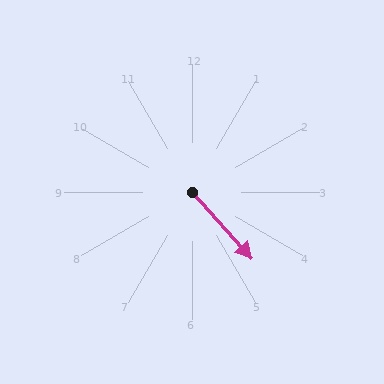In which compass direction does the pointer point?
Southeast.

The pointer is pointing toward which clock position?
Roughly 5 o'clock.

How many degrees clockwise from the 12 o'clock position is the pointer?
Approximately 138 degrees.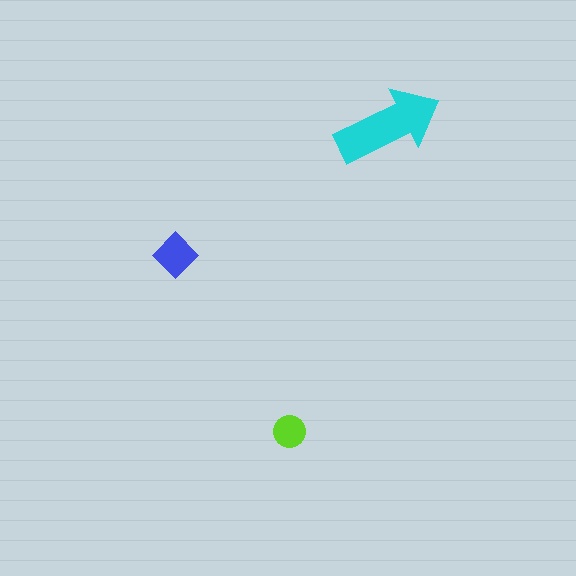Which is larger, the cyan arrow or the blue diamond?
The cyan arrow.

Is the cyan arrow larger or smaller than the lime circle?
Larger.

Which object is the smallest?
The lime circle.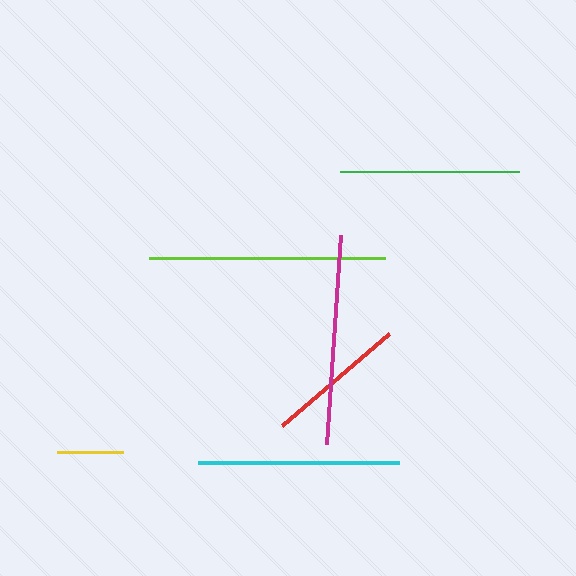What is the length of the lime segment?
The lime segment is approximately 236 pixels long.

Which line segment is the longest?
The lime line is the longest at approximately 236 pixels.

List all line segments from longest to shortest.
From longest to shortest: lime, magenta, cyan, green, red, yellow.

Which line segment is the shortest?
The yellow line is the shortest at approximately 66 pixels.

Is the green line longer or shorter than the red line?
The green line is longer than the red line.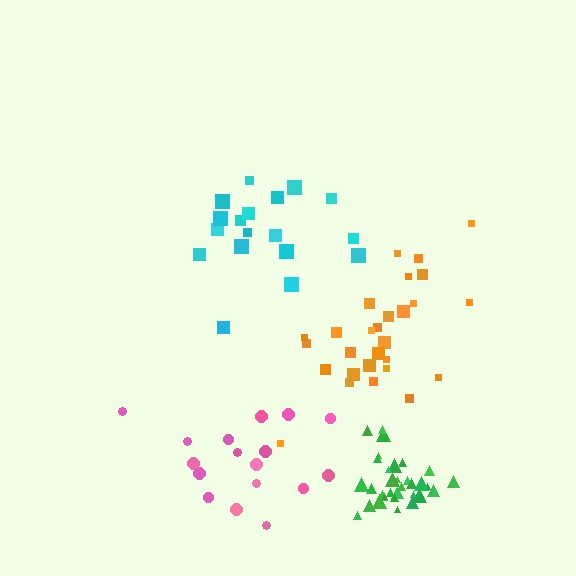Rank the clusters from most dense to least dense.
green, orange, cyan, pink.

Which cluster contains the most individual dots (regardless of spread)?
Green (32).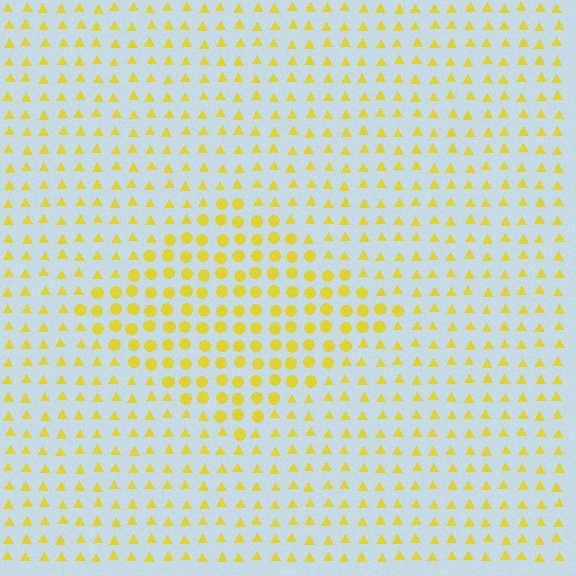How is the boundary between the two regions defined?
The boundary is defined by a change in element shape: circles inside vs. triangles outside. All elements share the same color and spacing.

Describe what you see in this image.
The image is filled with small yellow elements arranged in a uniform grid. A diamond-shaped region contains circles, while the surrounding area contains triangles. The boundary is defined purely by the change in element shape.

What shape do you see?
I see a diamond.